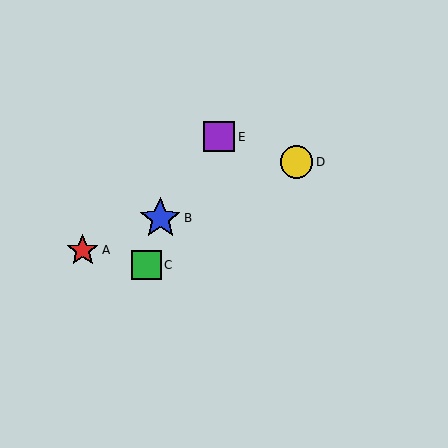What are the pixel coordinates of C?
Object C is at (146, 265).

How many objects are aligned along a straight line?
3 objects (A, B, D) are aligned along a straight line.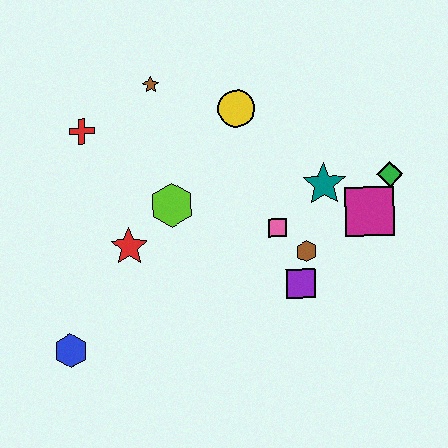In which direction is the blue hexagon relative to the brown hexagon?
The blue hexagon is to the left of the brown hexagon.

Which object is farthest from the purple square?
The red cross is farthest from the purple square.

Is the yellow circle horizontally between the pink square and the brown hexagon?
No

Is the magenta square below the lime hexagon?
Yes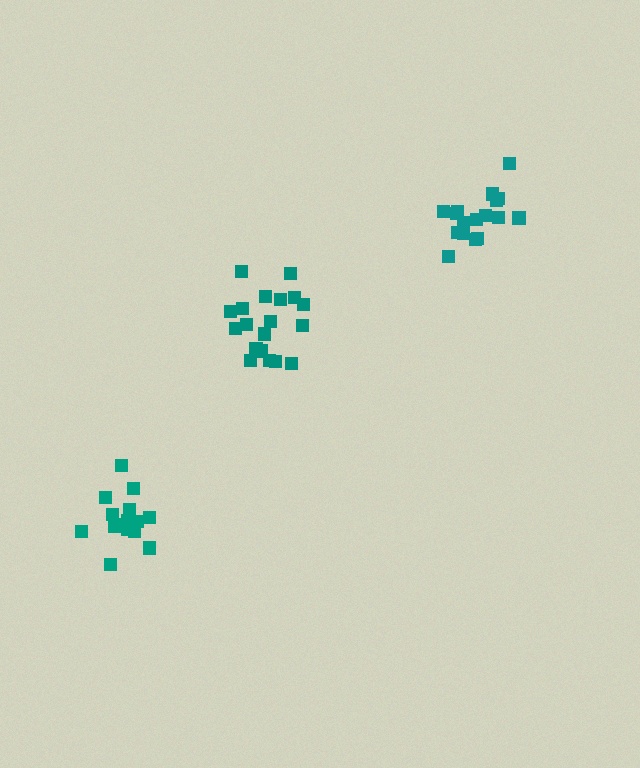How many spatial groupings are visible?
There are 3 spatial groupings.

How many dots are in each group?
Group 1: 15 dots, Group 2: 17 dots, Group 3: 19 dots (51 total).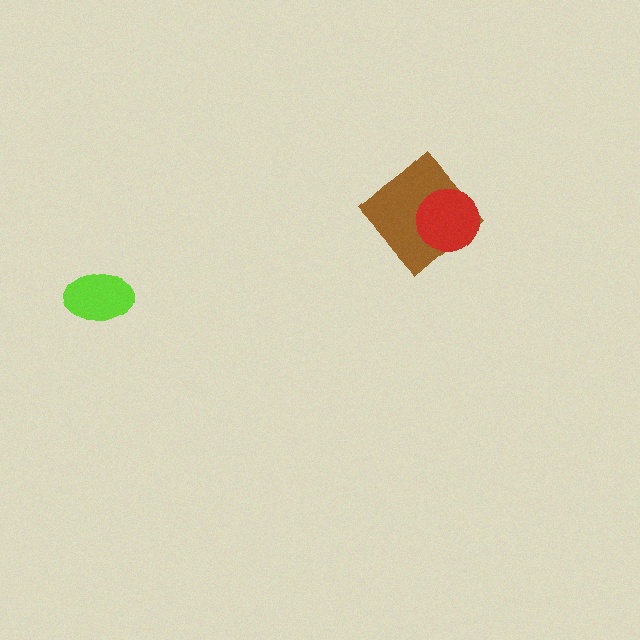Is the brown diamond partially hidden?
Yes, it is partially covered by another shape.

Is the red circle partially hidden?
No, no other shape covers it.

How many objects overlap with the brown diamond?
1 object overlaps with the brown diamond.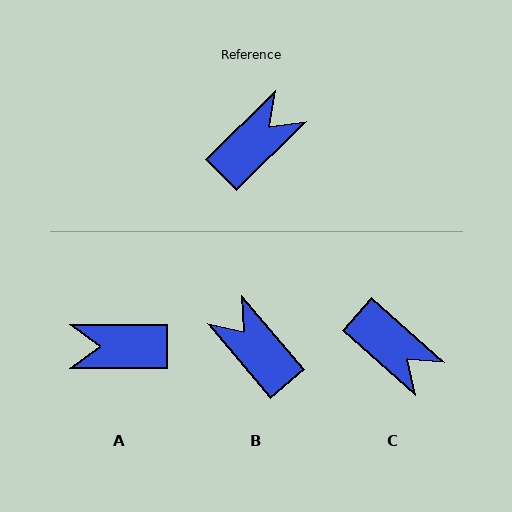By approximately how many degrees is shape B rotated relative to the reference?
Approximately 85 degrees counter-clockwise.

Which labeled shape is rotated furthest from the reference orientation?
A, about 135 degrees away.